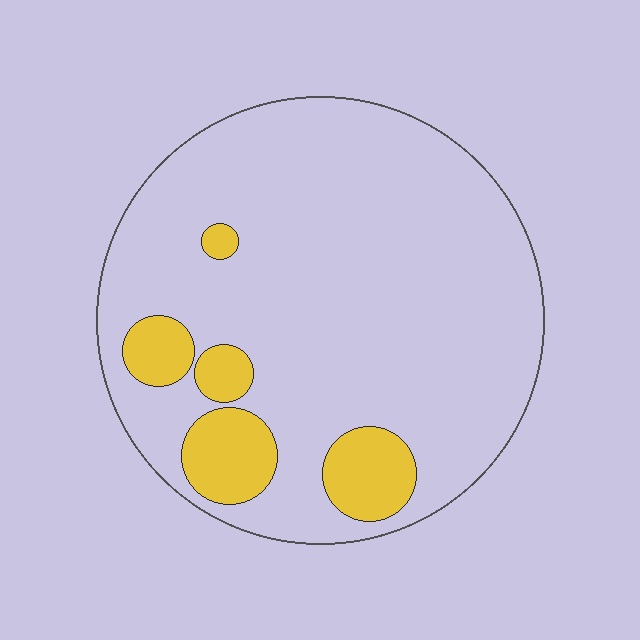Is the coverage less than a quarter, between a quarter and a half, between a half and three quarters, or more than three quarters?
Less than a quarter.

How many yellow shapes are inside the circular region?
5.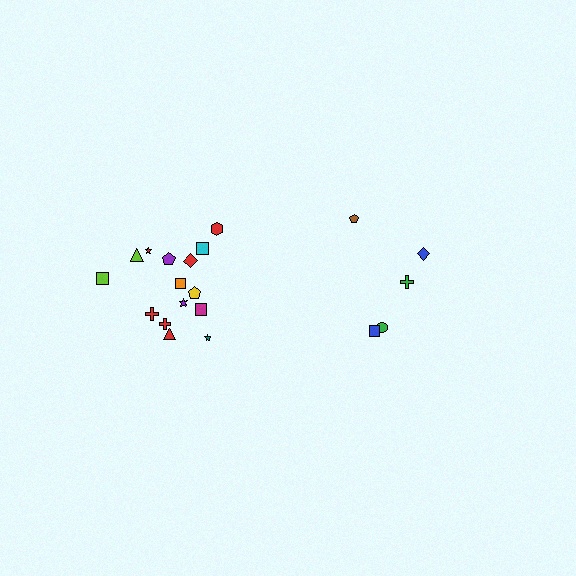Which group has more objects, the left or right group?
The left group.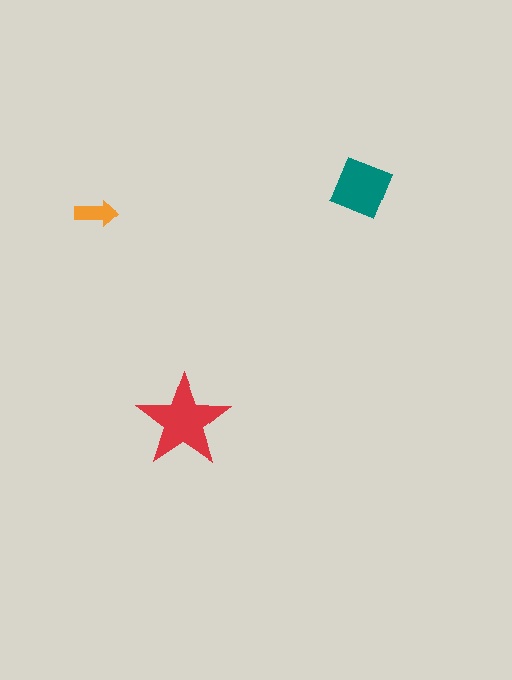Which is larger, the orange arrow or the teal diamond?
The teal diamond.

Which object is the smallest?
The orange arrow.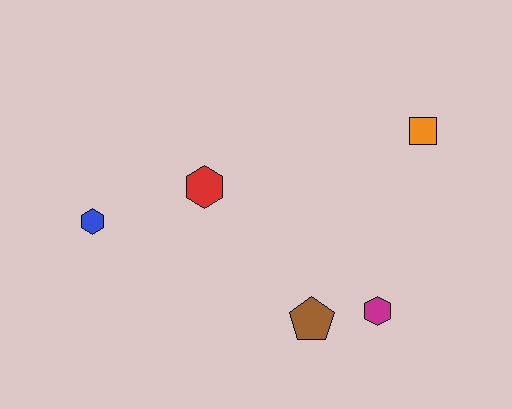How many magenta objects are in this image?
There is 1 magenta object.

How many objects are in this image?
There are 5 objects.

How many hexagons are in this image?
There are 3 hexagons.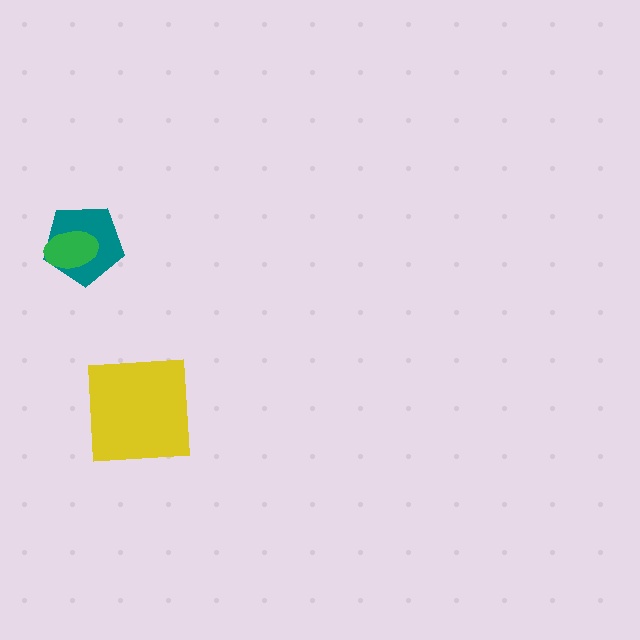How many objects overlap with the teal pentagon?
1 object overlaps with the teal pentagon.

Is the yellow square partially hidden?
No, no other shape covers it.